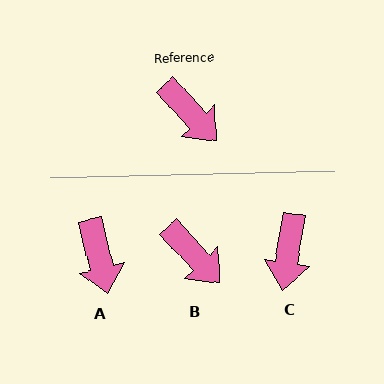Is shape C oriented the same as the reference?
No, it is off by about 52 degrees.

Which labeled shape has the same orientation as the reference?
B.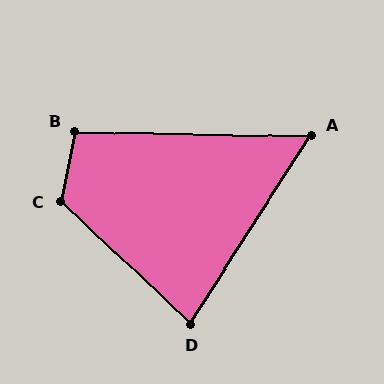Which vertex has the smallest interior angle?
A, at approximately 58 degrees.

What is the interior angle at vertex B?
Approximately 101 degrees (obtuse).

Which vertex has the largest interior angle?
C, at approximately 122 degrees.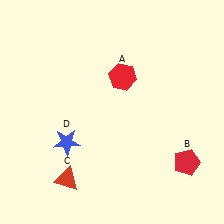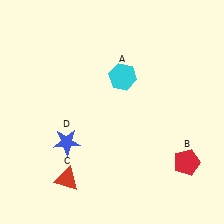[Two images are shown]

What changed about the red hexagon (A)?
In Image 1, A is red. In Image 2, it changed to cyan.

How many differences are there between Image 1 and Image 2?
There is 1 difference between the two images.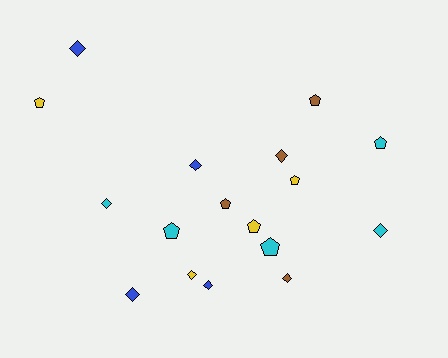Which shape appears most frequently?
Diamond, with 9 objects.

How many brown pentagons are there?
There are 2 brown pentagons.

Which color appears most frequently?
Cyan, with 5 objects.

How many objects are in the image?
There are 17 objects.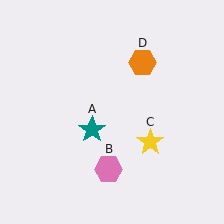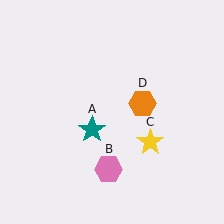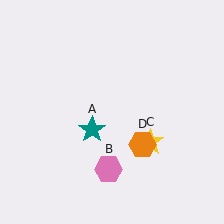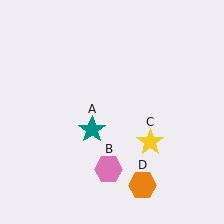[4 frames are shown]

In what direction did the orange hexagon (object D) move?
The orange hexagon (object D) moved down.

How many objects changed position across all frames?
1 object changed position: orange hexagon (object D).